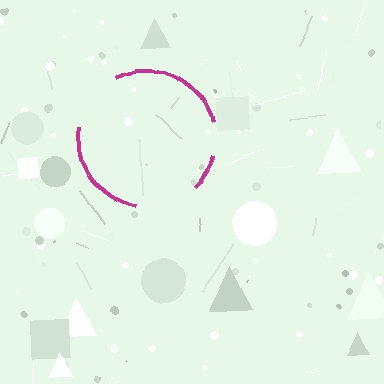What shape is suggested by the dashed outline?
The dashed outline suggests a circle.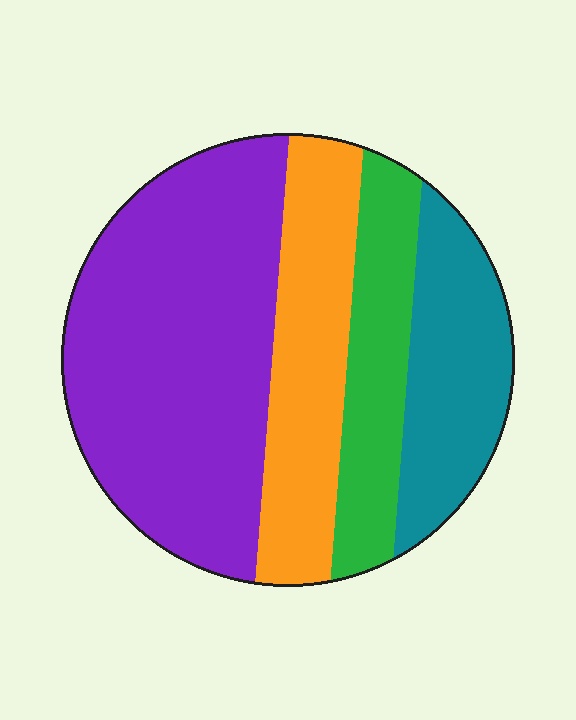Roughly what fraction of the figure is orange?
Orange takes up between a sixth and a third of the figure.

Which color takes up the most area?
Purple, at roughly 45%.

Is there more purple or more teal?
Purple.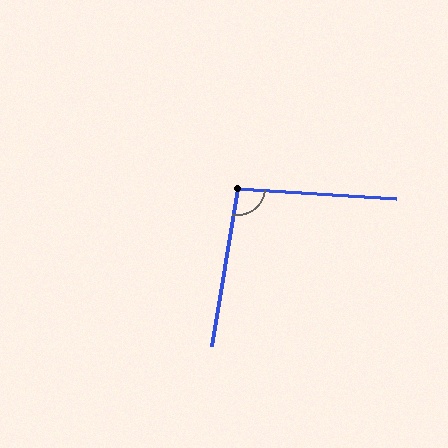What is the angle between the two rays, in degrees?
Approximately 95 degrees.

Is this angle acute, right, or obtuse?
It is obtuse.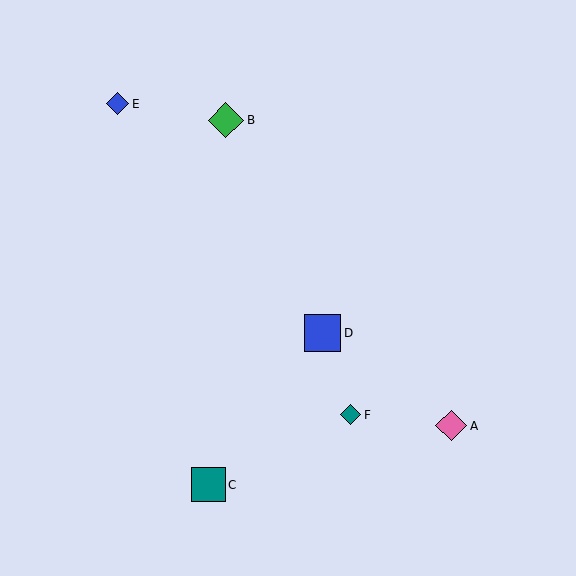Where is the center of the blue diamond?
The center of the blue diamond is at (118, 104).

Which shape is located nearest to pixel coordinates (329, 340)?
The blue square (labeled D) at (322, 333) is nearest to that location.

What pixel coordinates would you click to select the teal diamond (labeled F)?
Click at (351, 415) to select the teal diamond F.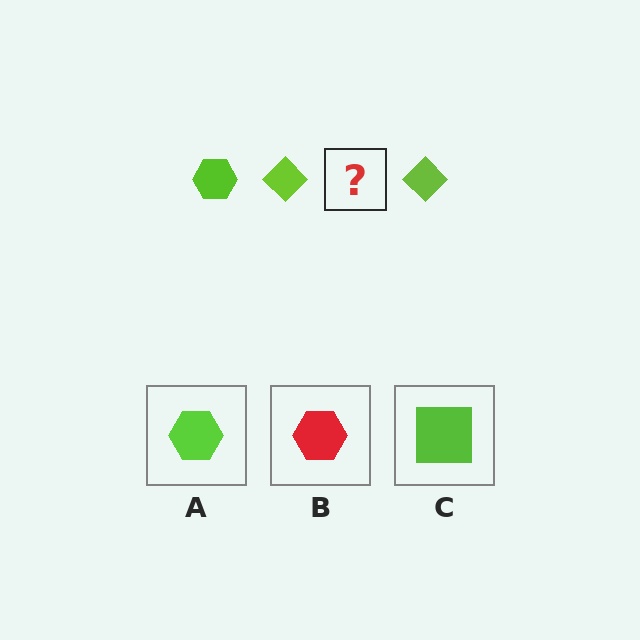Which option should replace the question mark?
Option A.